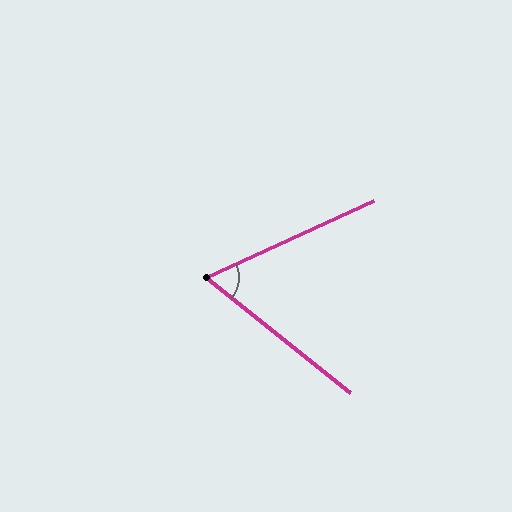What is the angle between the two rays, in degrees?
Approximately 64 degrees.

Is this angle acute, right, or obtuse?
It is acute.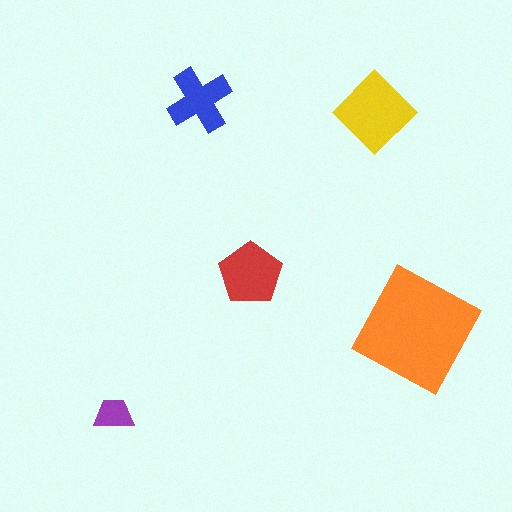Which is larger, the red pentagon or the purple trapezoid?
The red pentagon.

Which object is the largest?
The orange square.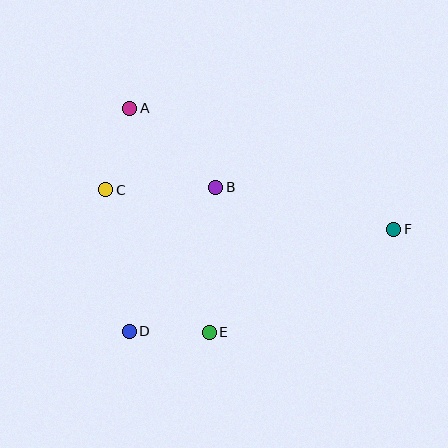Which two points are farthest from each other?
Points C and F are farthest from each other.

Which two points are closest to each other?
Points D and E are closest to each other.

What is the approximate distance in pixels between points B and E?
The distance between B and E is approximately 145 pixels.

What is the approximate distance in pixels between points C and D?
The distance between C and D is approximately 144 pixels.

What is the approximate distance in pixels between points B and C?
The distance between B and C is approximately 110 pixels.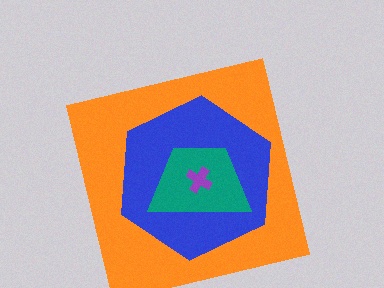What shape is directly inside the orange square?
The blue hexagon.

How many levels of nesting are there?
4.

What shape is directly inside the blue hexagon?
The teal trapezoid.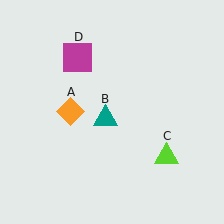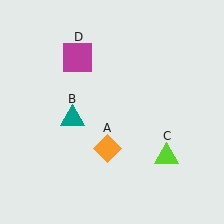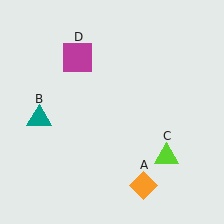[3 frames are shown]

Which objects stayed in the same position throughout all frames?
Lime triangle (object C) and magenta square (object D) remained stationary.